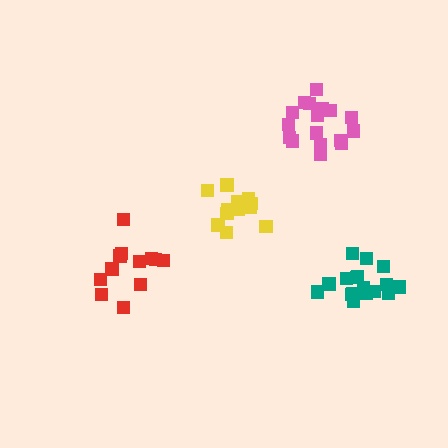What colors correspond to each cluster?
The clusters are colored: pink, yellow, teal, red.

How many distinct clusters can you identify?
There are 4 distinct clusters.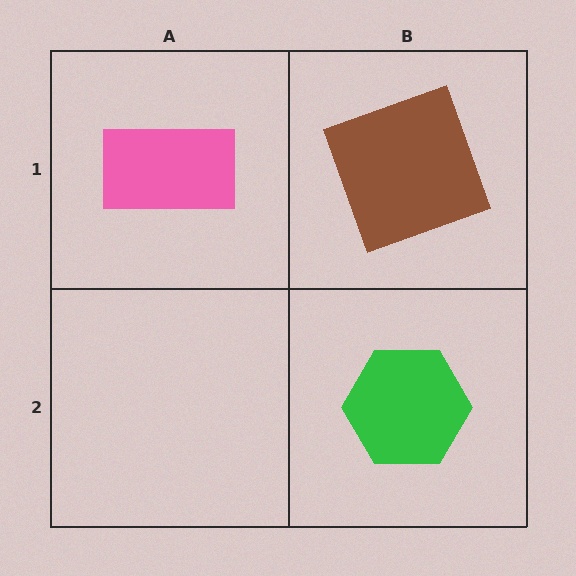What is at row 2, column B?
A green hexagon.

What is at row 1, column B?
A brown square.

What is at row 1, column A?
A pink rectangle.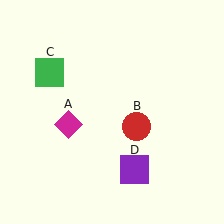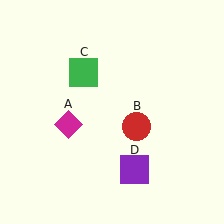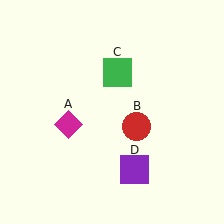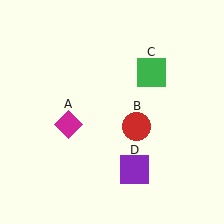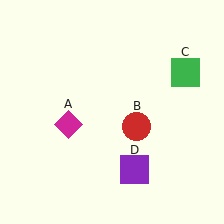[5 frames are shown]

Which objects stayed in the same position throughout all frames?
Magenta diamond (object A) and red circle (object B) and purple square (object D) remained stationary.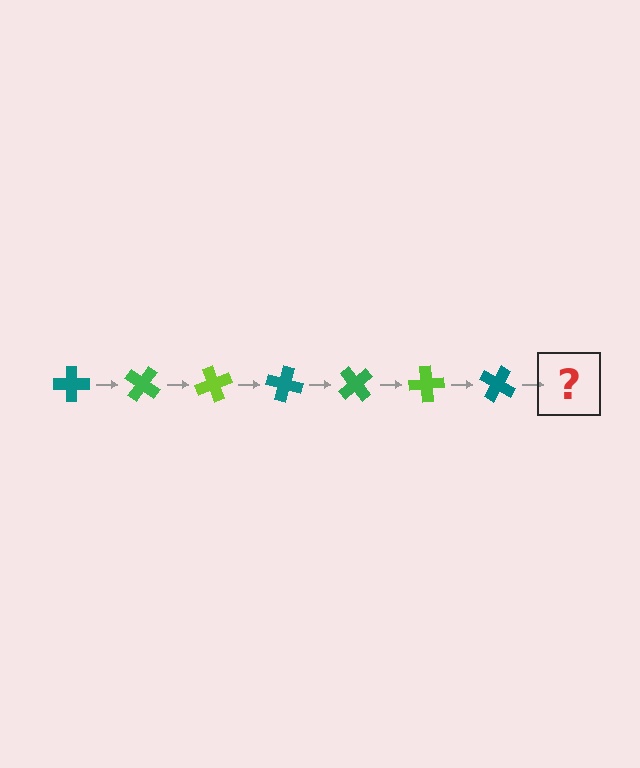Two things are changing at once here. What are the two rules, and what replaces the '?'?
The two rules are that it rotates 35 degrees each step and the color cycles through teal, green, and lime. The '?' should be a green cross, rotated 245 degrees from the start.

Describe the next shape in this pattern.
It should be a green cross, rotated 245 degrees from the start.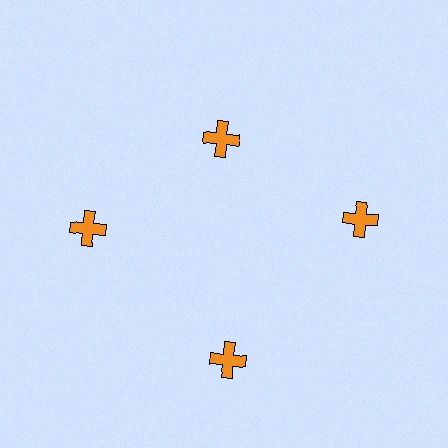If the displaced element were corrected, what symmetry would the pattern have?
It would have 4-fold rotational symmetry — the pattern would map onto itself every 90 degrees.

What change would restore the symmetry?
The symmetry would be restored by moving it outward, back onto the ring so that all 4 crosses sit at equal angles and equal distance from the center.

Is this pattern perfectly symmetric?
No. The 4 orange crosses are arranged in a ring, but one element near the 12 o'clock position is pulled inward toward the center, breaking the 4-fold rotational symmetry.